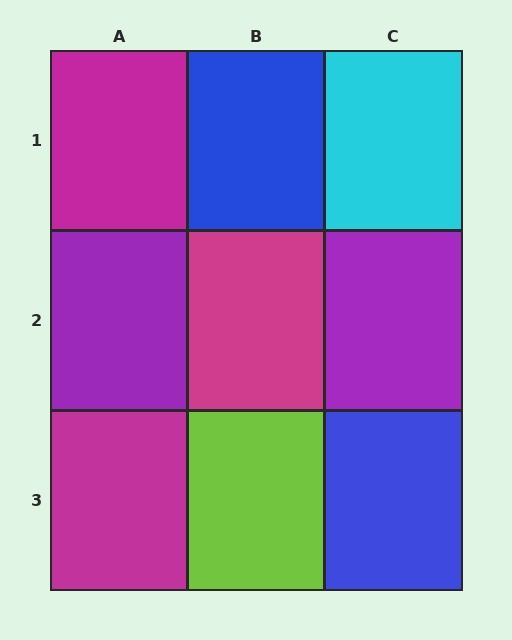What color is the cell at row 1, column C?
Cyan.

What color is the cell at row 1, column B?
Blue.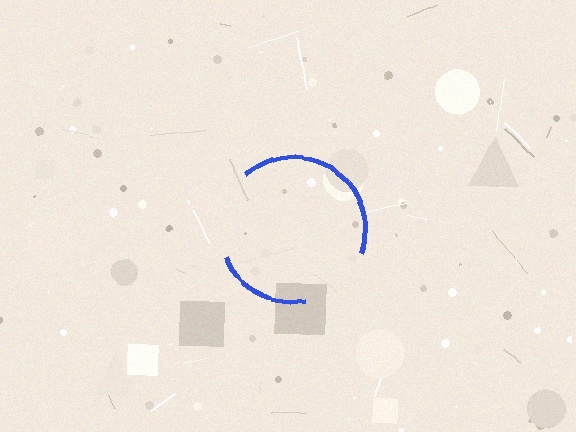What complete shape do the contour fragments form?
The contour fragments form a circle.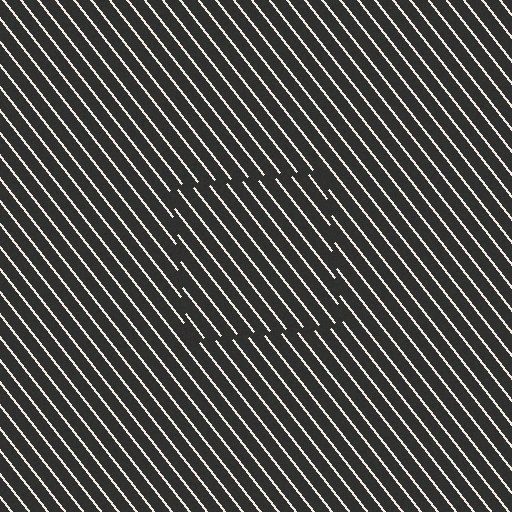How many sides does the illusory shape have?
4 sides — the line-ends trace a square.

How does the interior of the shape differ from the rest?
The interior of the shape contains the same grating, shifted by half a period — the contour is defined by the phase discontinuity where line-ends from the inner and outer gratings abut.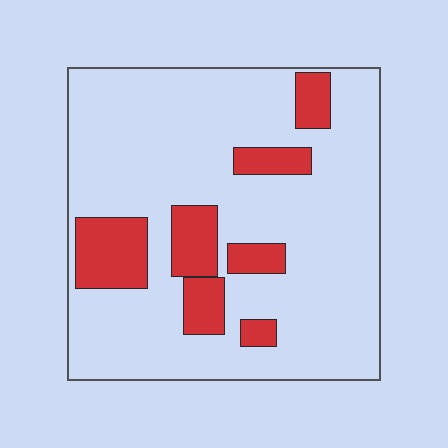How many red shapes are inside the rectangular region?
7.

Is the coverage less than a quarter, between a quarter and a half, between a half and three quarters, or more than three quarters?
Less than a quarter.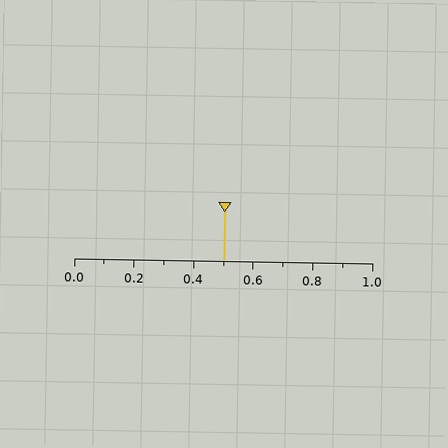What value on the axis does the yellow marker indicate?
The marker indicates approximately 0.5.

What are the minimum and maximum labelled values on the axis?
The axis runs from 0.0 to 1.0.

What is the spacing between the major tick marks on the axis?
The major ticks are spaced 0.2 apart.